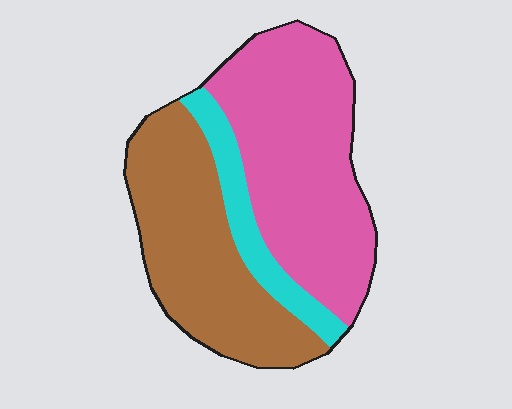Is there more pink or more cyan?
Pink.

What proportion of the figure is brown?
Brown takes up about two fifths (2/5) of the figure.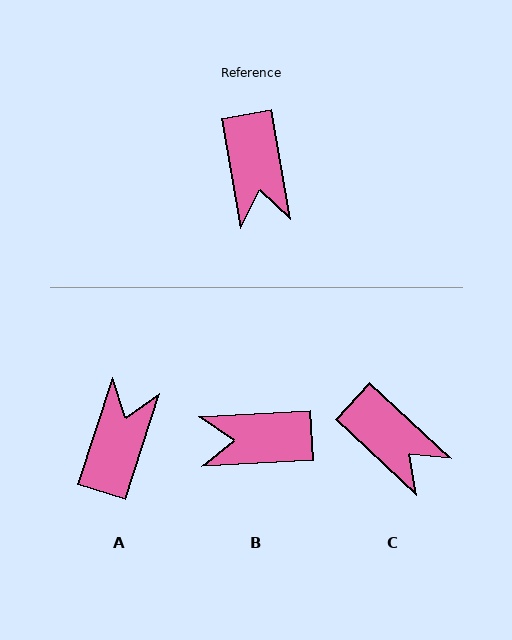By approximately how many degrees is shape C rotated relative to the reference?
Approximately 37 degrees counter-clockwise.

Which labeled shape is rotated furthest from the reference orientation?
A, about 152 degrees away.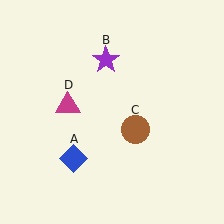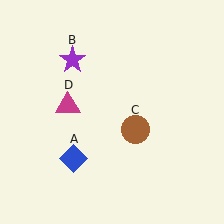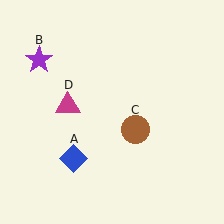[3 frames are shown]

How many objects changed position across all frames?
1 object changed position: purple star (object B).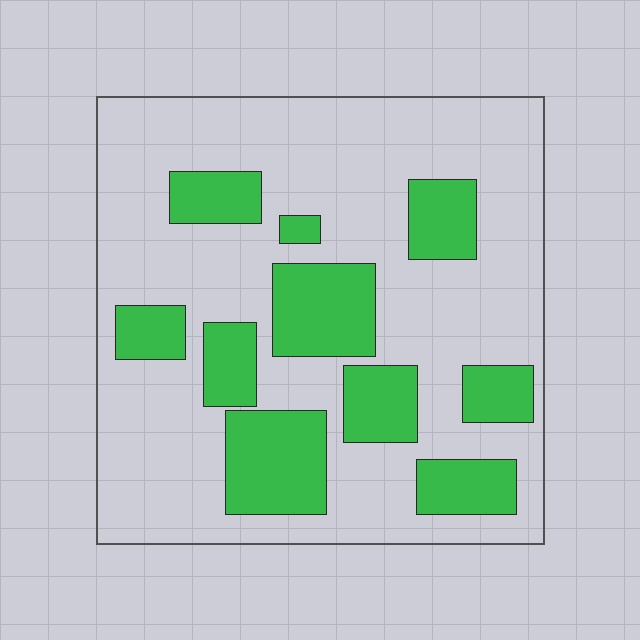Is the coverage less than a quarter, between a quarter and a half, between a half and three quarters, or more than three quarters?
Between a quarter and a half.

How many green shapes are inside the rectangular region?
10.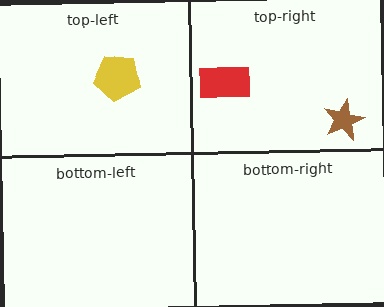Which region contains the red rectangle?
The top-right region.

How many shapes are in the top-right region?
2.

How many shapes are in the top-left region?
1.